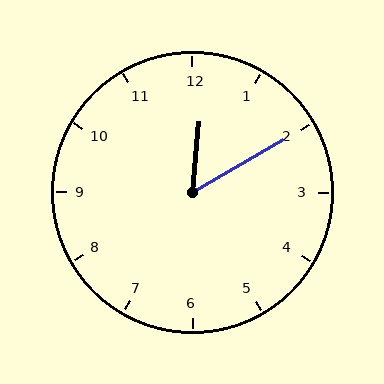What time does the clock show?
12:10.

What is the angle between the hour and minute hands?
Approximately 55 degrees.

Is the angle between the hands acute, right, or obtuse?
It is acute.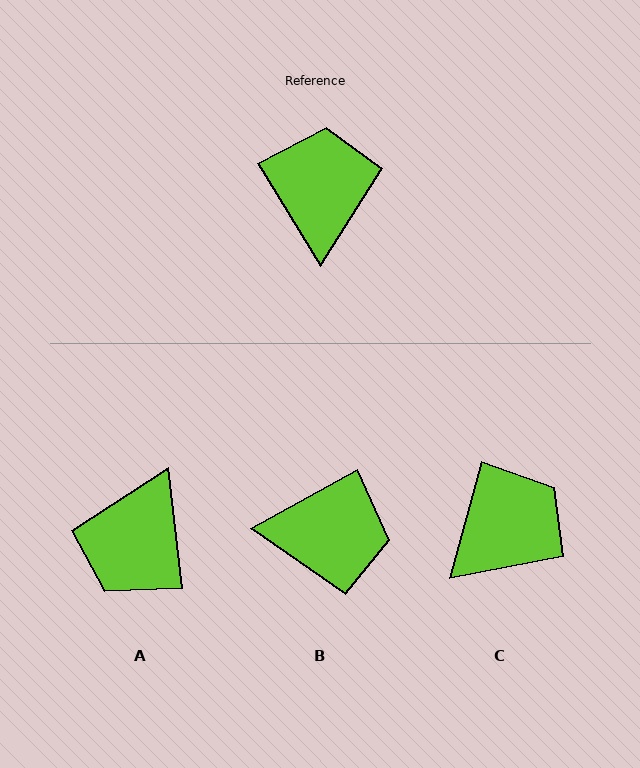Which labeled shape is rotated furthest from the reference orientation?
A, about 155 degrees away.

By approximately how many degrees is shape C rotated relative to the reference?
Approximately 47 degrees clockwise.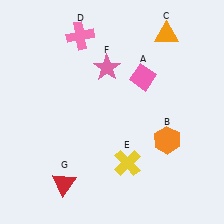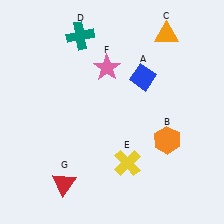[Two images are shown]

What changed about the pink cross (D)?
In Image 1, D is pink. In Image 2, it changed to teal.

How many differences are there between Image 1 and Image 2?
There are 2 differences between the two images.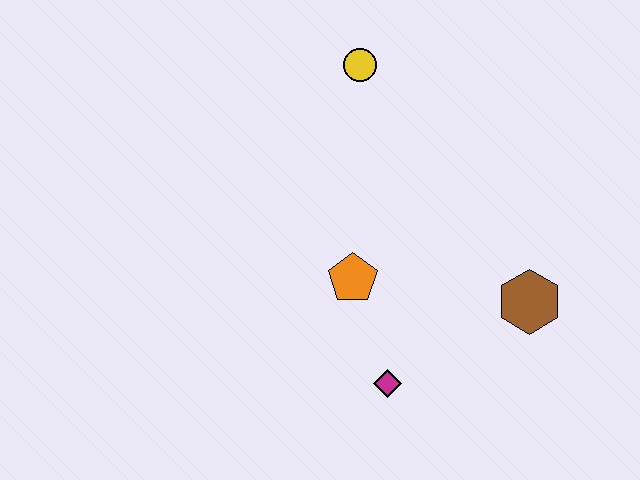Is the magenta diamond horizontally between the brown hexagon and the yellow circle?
Yes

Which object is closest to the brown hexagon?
The magenta diamond is closest to the brown hexagon.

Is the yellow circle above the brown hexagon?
Yes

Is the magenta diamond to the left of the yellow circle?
No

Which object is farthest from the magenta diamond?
The yellow circle is farthest from the magenta diamond.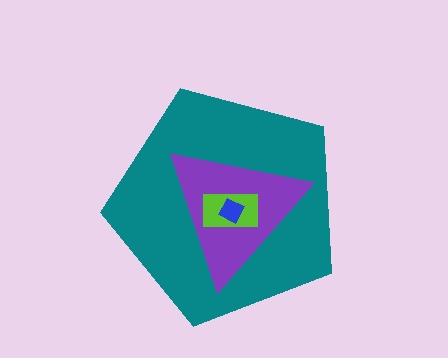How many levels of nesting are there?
4.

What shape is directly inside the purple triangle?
The lime rectangle.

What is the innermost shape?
The blue diamond.